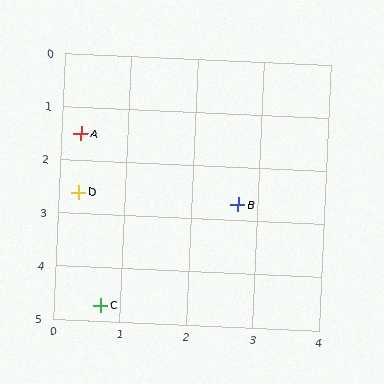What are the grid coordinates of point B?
Point B is at approximately (2.7, 2.7).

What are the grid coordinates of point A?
Point A is at approximately (0.3, 1.5).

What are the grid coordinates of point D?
Point D is at approximately (0.3, 2.6).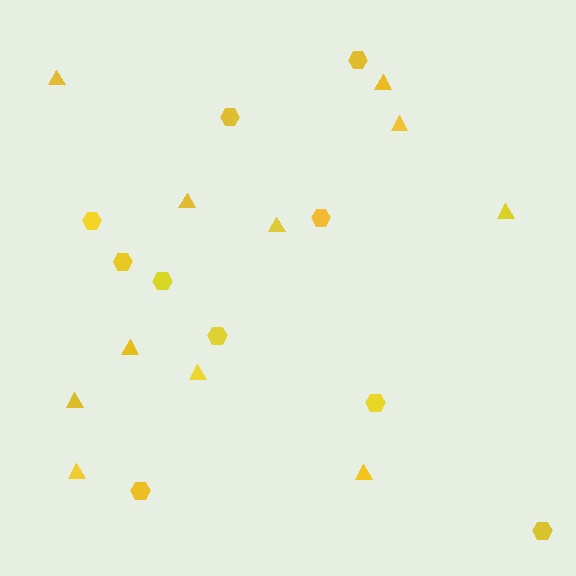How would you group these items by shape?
There are 2 groups: one group of hexagons (10) and one group of triangles (11).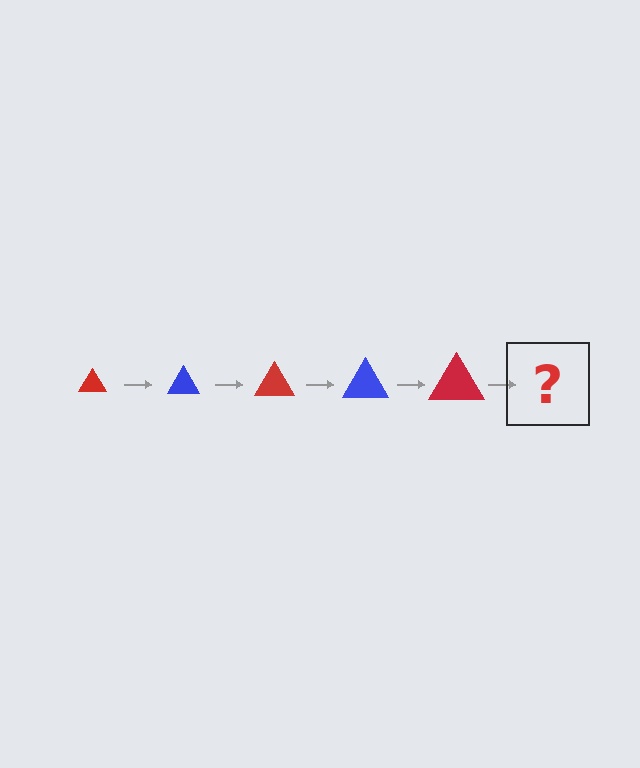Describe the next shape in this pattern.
It should be a blue triangle, larger than the previous one.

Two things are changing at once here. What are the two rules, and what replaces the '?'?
The two rules are that the triangle grows larger each step and the color cycles through red and blue. The '?' should be a blue triangle, larger than the previous one.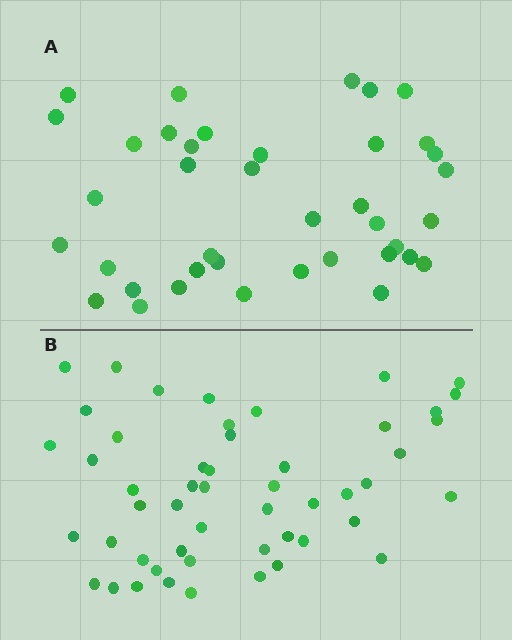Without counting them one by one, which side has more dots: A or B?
Region B (the bottom region) has more dots.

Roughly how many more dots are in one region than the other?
Region B has roughly 12 or so more dots than region A.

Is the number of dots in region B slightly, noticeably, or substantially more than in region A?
Region B has noticeably more, but not dramatically so. The ratio is roughly 1.3 to 1.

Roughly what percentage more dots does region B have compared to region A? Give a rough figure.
About 30% more.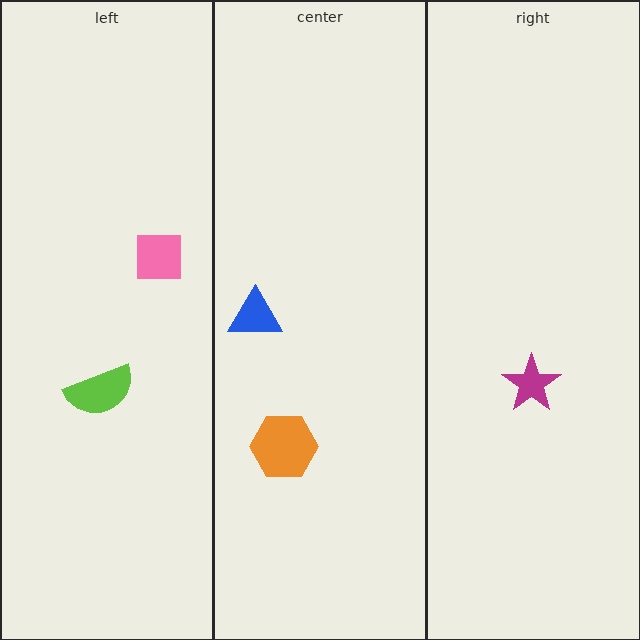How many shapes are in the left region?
2.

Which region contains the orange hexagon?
The center region.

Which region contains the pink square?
The left region.